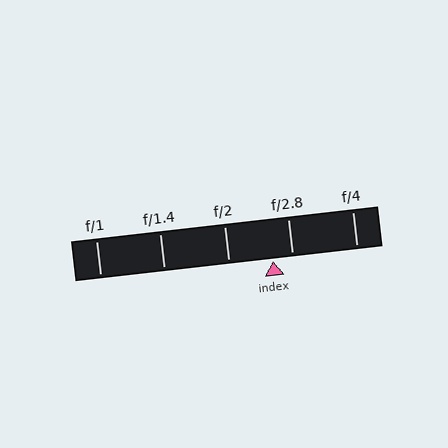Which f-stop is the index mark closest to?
The index mark is closest to f/2.8.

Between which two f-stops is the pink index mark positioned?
The index mark is between f/2 and f/2.8.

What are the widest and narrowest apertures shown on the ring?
The widest aperture shown is f/1 and the narrowest is f/4.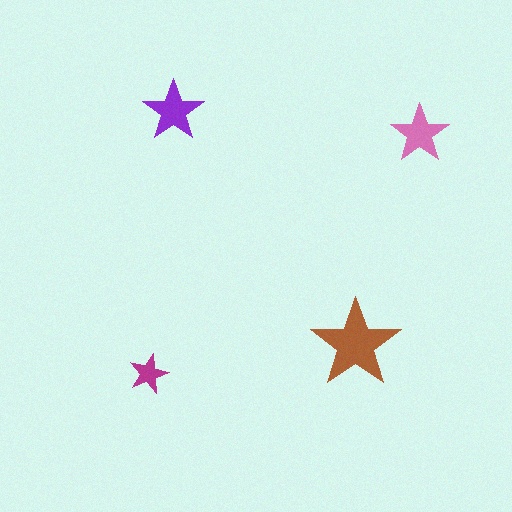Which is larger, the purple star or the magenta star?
The purple one.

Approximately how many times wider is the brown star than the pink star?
About 1.5 times wider.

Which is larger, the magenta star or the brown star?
The brown one.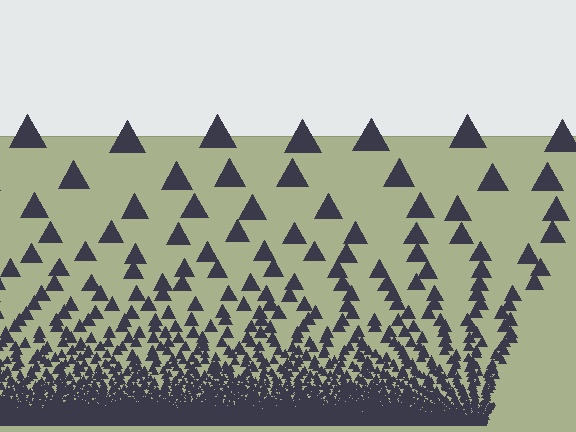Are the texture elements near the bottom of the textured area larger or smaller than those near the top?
Smaller. The gradient is inverted — elements near the bottom are smaller and denser.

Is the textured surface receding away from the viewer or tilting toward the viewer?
The surface appears to tilt toward the viewer. Texture elements get larger and sparser toward the top.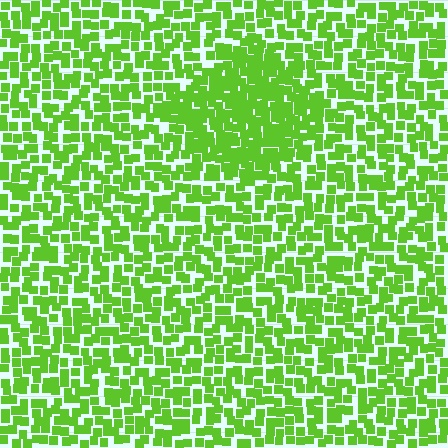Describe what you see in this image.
The image contains small lime elements arranged at two different densities. A diamond-shaped region is visible where the elements are more densely packed than the surrounding area.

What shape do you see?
I see a diamond.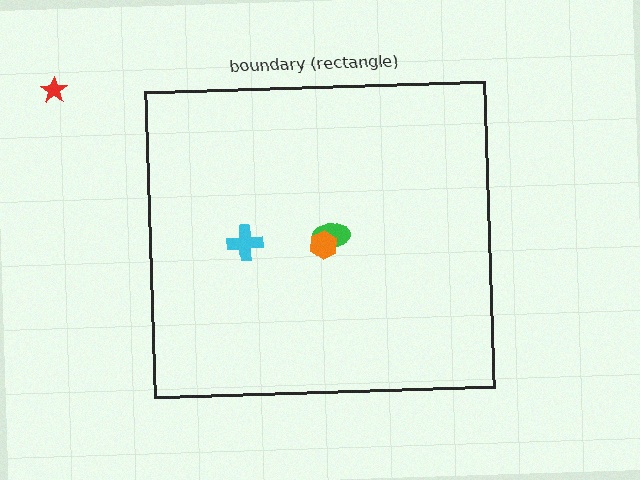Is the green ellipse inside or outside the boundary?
Inside.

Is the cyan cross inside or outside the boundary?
Inside.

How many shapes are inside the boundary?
3 inside, 1 outside.